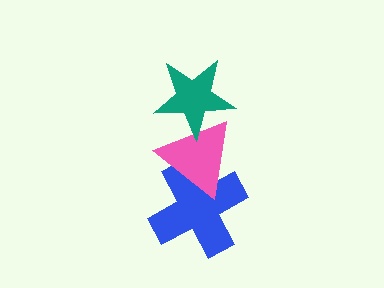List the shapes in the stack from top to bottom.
From top to bottom: the teal star, the pink triangle, the blue cross.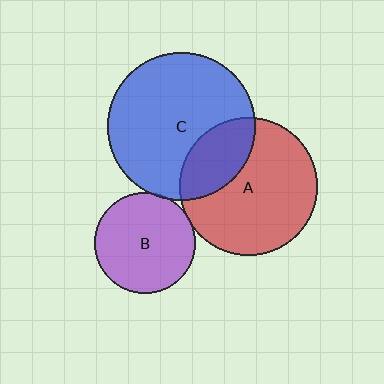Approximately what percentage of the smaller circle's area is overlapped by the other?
Approximately 25%.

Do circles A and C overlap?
Yes.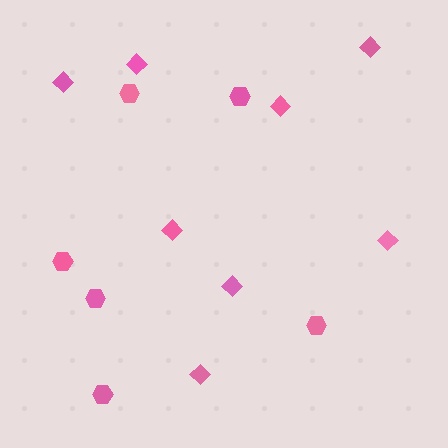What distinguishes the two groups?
There are 2 groups: one group of diamonds (8) and one group of hexagons (6).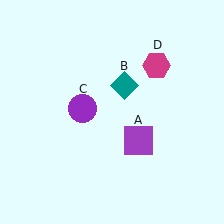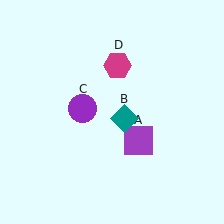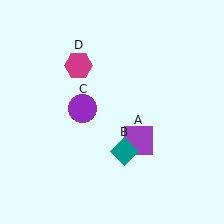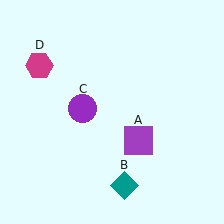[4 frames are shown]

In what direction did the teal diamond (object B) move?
The teal diamond (object B) moved down.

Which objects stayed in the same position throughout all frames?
Purple square (object A) and purple circle (object C) remained stationary.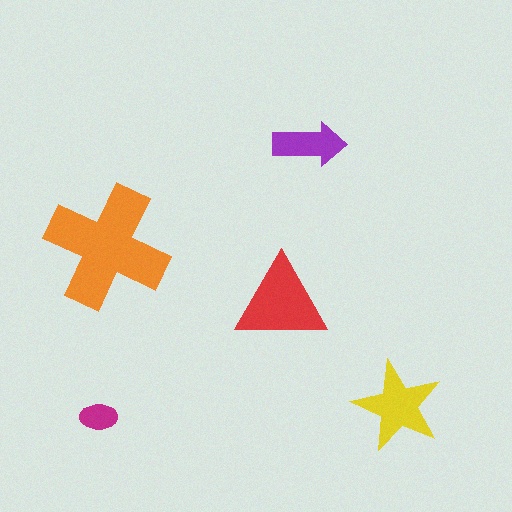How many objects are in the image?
There are 5 objects in the image.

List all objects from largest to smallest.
The orange cross, the red triangle, the yellow star, the purple arrow, the magenta ellipse.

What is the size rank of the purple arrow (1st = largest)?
4th.